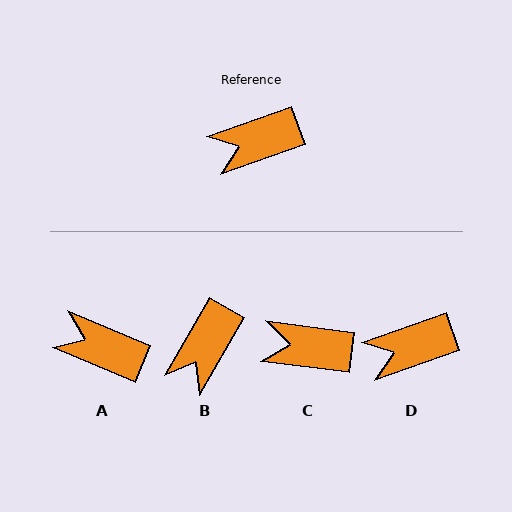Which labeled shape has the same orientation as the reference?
D.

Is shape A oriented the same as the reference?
No, it is off by about 42 degrees.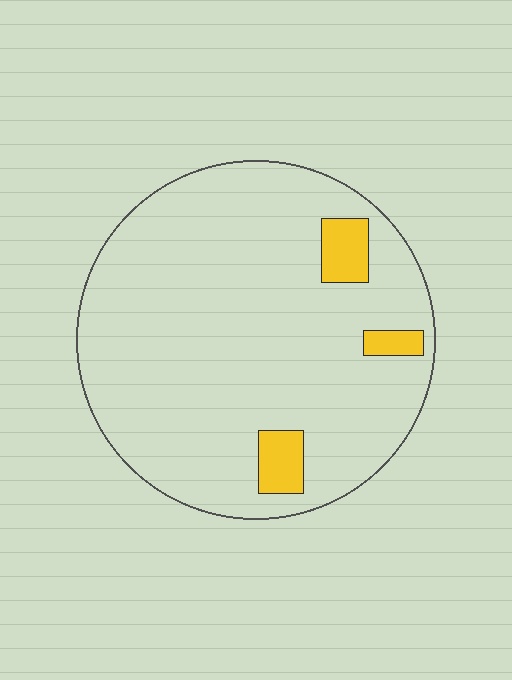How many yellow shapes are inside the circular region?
3.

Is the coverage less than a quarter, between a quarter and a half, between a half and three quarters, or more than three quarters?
Less than a quarter.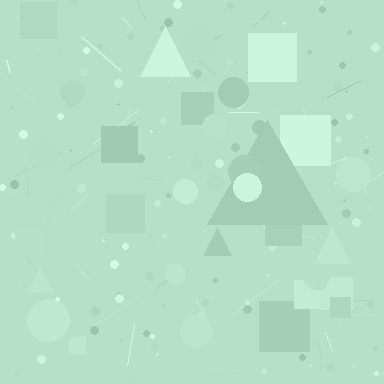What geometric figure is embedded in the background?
A triangle is embedded in the background.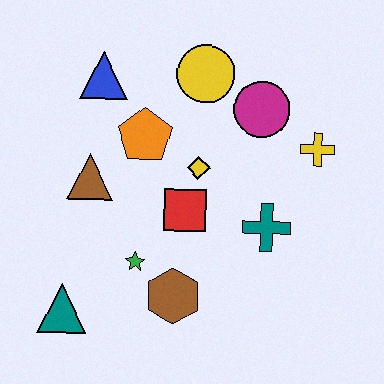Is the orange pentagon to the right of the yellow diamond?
No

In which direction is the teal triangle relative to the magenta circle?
The teal triangle is below the magenta circle.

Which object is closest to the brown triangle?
The orange pentagon is closest to the brown triangle.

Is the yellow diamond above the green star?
Yes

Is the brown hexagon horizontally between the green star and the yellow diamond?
Yes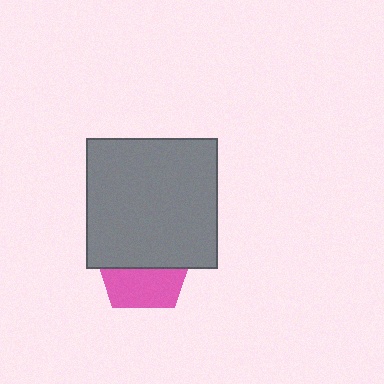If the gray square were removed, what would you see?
You would see the complete pink pentagon.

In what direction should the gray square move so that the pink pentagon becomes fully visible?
The gray square should move up. That is the shortest direction to clear the overlap and leave the pink pentagon fully visible.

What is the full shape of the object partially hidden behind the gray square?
The partially hidden object is a pink pentagon.